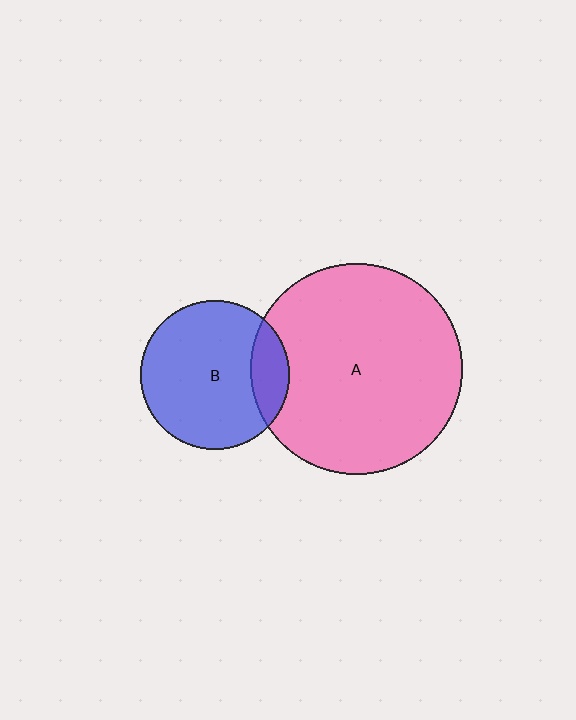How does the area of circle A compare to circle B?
Approximately 2.0 times.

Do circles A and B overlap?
Yes.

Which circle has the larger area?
Circle A (pink).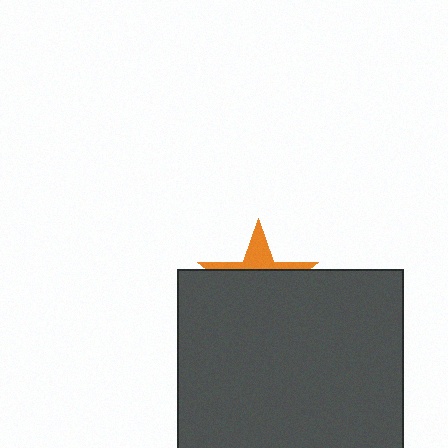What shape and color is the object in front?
The object in front is a dark gray rectangle.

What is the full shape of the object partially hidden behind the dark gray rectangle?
The partially hidden object is an orange star.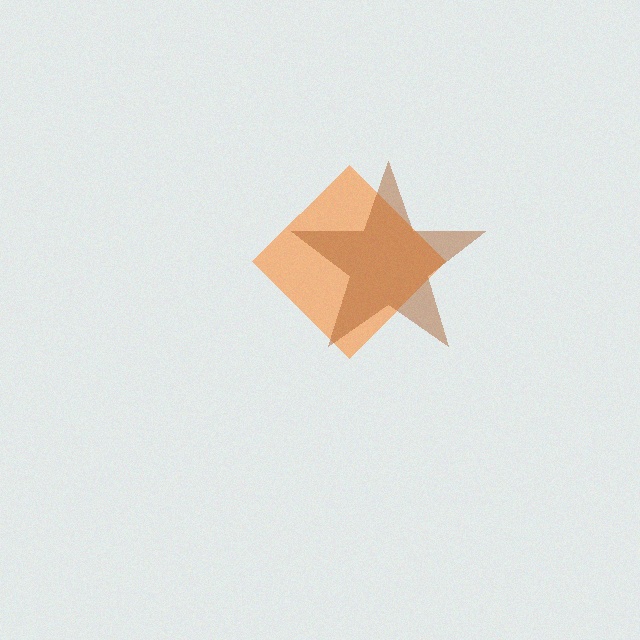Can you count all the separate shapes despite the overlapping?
Yes, there are 2 separate shapes.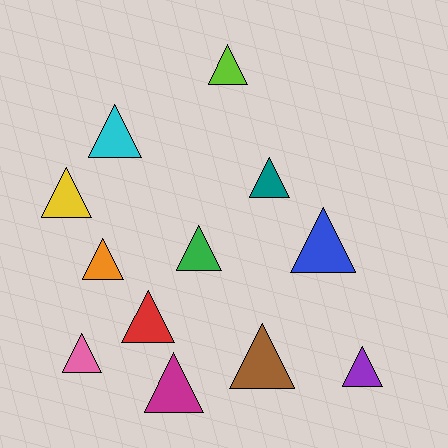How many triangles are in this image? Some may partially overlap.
There are 12 triangles.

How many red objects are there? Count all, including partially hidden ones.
There is 1 red object.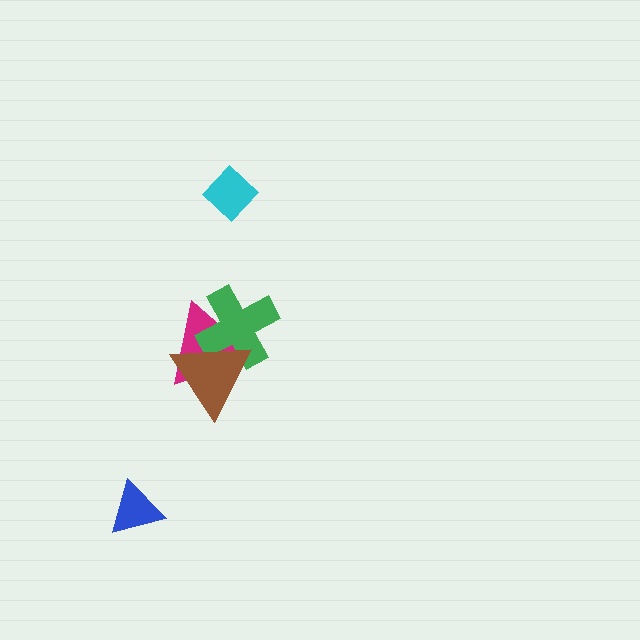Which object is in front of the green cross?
The brown triangle is in front of the green cross.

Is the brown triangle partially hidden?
No, no other shape covers it.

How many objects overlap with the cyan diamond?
0 objects overlap with the cyan diamond.